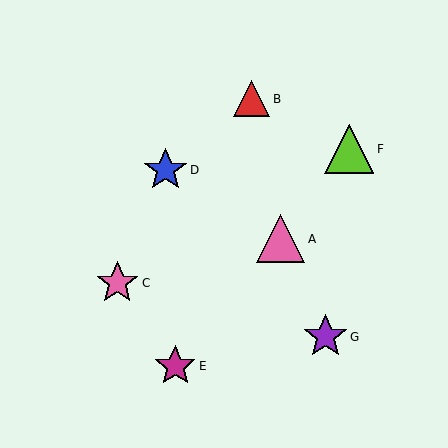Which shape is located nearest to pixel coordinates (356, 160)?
The lime triangle (labeled F) at (349, 149) is nearest to that location.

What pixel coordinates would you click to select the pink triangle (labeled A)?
Click at (281, 239) to select the pink triangle A.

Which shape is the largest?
The lime triangle (labeled F) is the largest.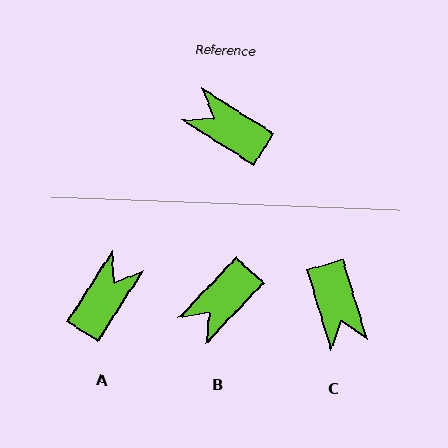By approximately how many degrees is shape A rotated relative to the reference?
Approximately 90 degrees clockwise.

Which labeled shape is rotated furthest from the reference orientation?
C, about 139 degrees away.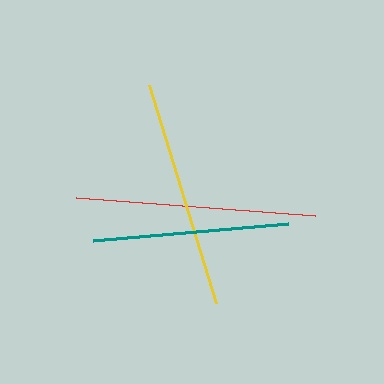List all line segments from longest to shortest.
From longest to shortest: red, yellow, teal.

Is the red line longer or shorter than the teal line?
The red line is longer than the teal line.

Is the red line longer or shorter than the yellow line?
The red line is longer than the yellow line.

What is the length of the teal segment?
The teal segment is approximately 195 pixels long.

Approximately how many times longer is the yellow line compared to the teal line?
The yellow line is approximately 1.2 times the length of the teal line.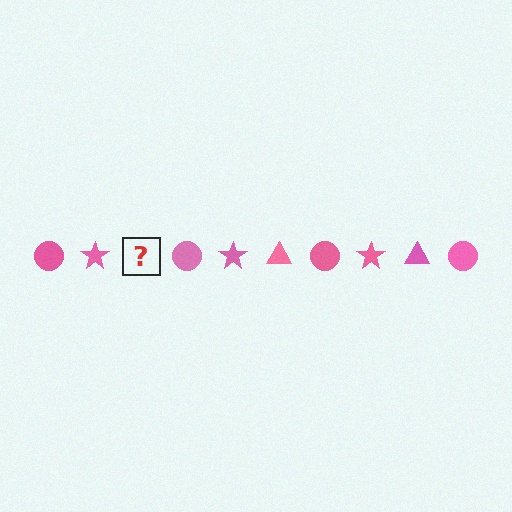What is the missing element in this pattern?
The missing element is a pink triangle.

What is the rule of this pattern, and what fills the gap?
The rule is that the pattern cycles through circle, star, triangle shapes in pink. The gap should be filled with a pink triangle.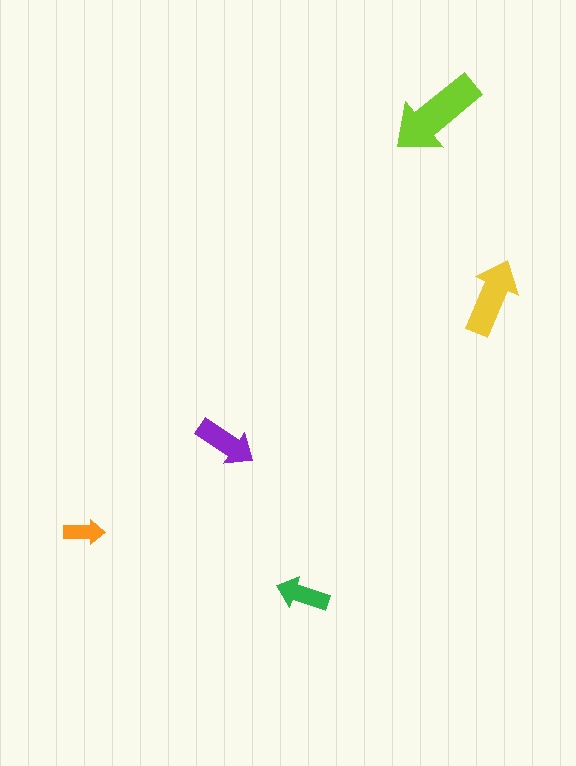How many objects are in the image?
There are 5 objects in the image.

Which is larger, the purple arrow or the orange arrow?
The purple one.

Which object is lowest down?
The green arrow is bottommost.